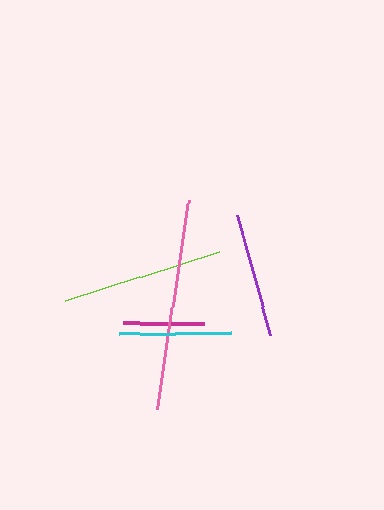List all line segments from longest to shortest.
From longest to shortest: pink, lime, purple, cyan, magenta.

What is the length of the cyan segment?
The cyan segment is approximately 112 pixels long.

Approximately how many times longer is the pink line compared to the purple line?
The pink line is approximately 1.7 times the length of the purple line.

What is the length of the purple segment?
The purple segment is approximately 124 pixels long.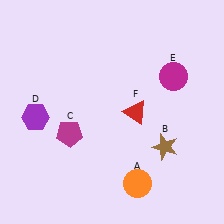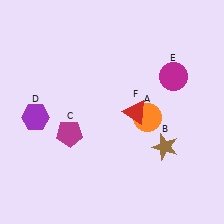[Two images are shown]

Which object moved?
The orange circle (A) moved up.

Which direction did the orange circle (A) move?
The orange circle (A) moved up.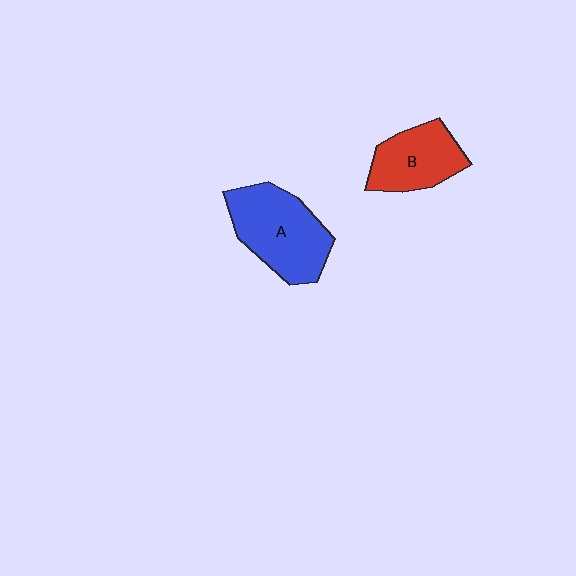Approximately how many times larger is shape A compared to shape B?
Approximately 1.4 times.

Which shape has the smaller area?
Shape B (red).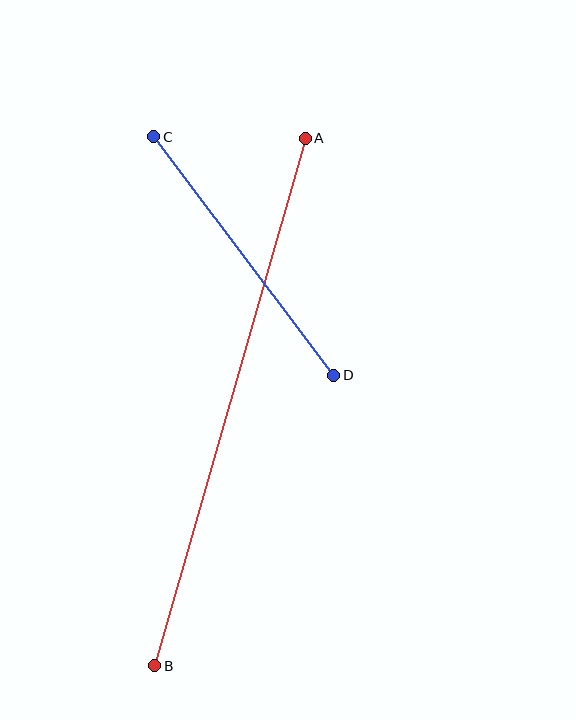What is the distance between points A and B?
The distance is approximately 549 pixels.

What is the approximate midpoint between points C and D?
The midpoint is at approximately (244, 256) pixels.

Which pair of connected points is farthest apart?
Points A and B are farthest apart.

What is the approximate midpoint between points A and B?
The midpoint is at approximately (230, 402) pixels.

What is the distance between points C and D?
The distance is approximately 299 pixels.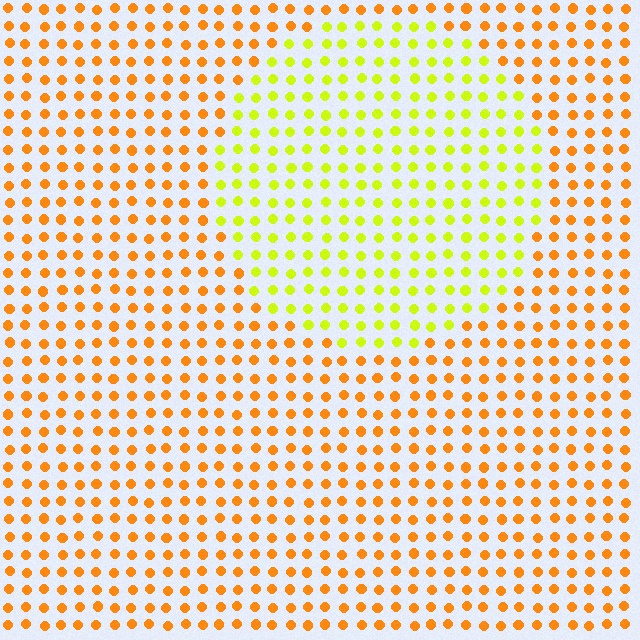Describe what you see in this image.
The image is filled with small orange elements in a uniform arrangement. A circle-shaped region is visible where the elements are tinted to a slightly different hue, forming a subtle color boundary.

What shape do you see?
I see a circle.